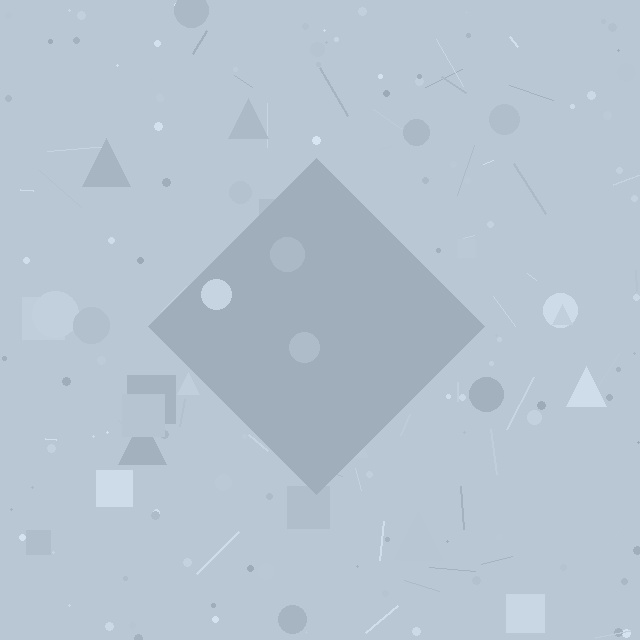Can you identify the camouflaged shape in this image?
The camouflaged shape is a diamond.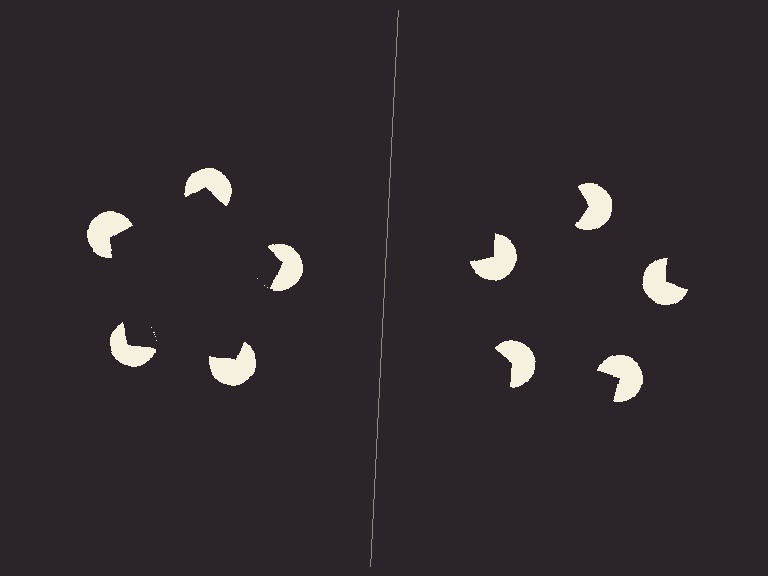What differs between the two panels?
The pac-man discs are positioned identically on both sides; only the wedge orientations differ. On the left they align to a pentagon; on the right they are misaligned.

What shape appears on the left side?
An illusory pentagon.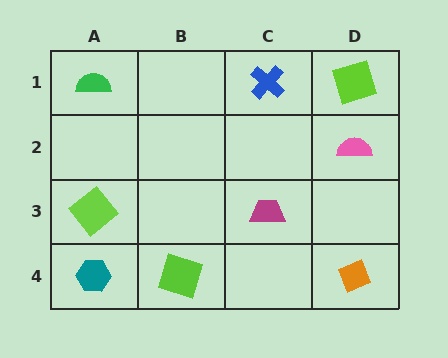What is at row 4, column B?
A lime square.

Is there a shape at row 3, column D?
No, that cell is empty.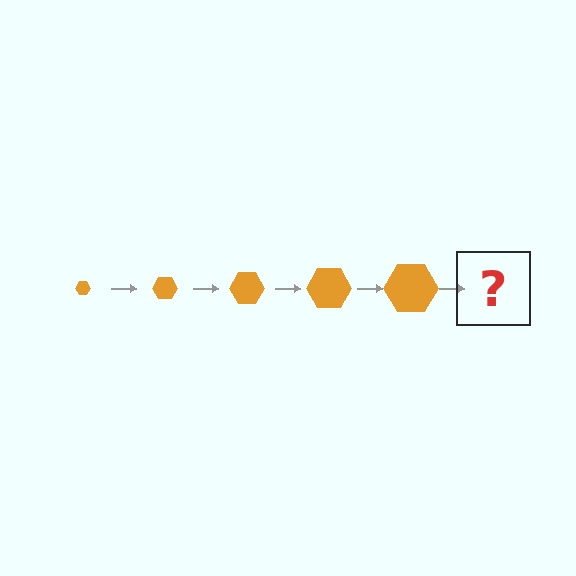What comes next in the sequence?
The next element should be an orange hexagon, larger than the previous one.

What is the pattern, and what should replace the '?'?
The pattern is that the hexagon gets progressively larger each step. The '?' should be an orange hexagon, larger than the previous one.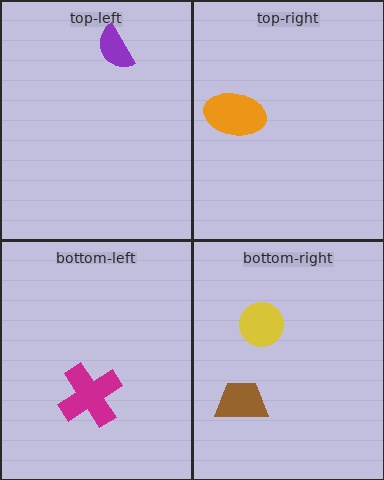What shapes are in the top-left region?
The purple semicircle.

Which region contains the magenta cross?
The bottom-left region.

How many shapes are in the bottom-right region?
2.